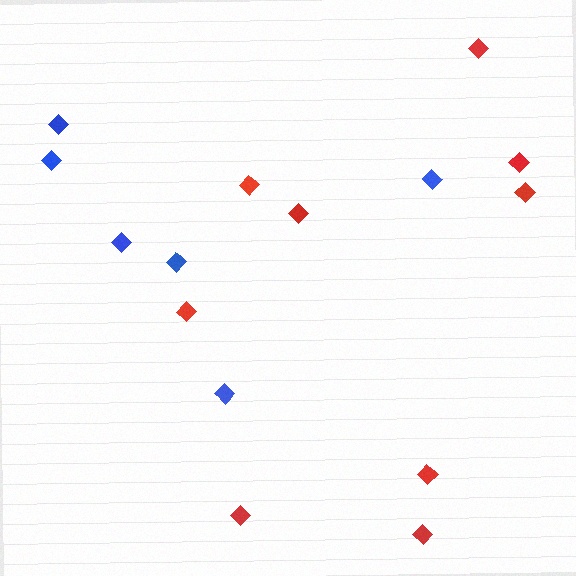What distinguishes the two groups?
There are 2 groups: one group of red diamonds (9) and one group of blue diamonds (6).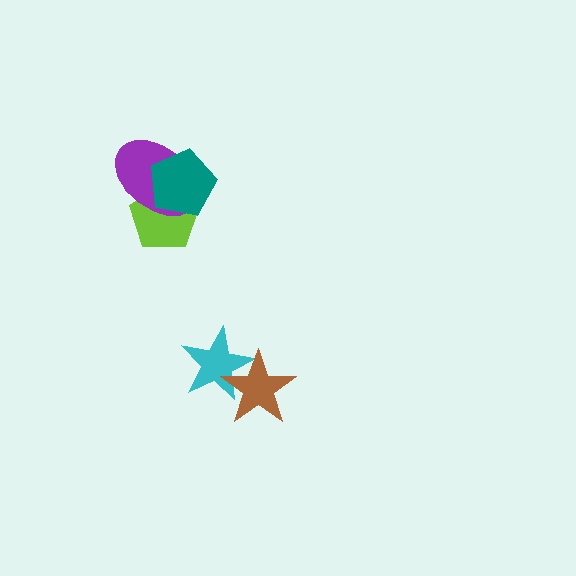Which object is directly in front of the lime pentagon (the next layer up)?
The purple ellipse is directly in front of the lime pentagon.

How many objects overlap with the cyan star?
1 object overlaps with the cyan star.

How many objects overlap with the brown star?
1 object overlaps with the brown star.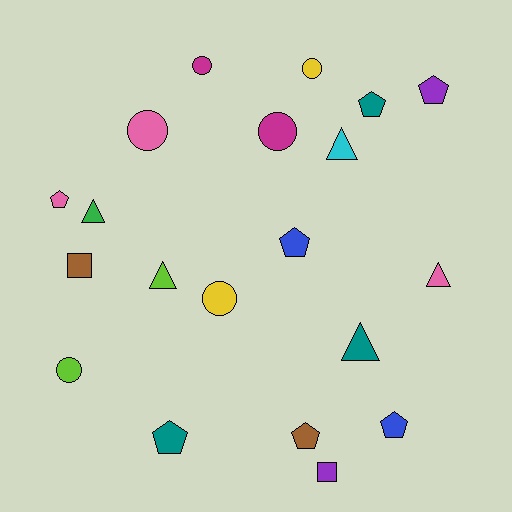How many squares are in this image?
There are 2 squares.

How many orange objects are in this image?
There are no orange objects.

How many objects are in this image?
There are 20 objects.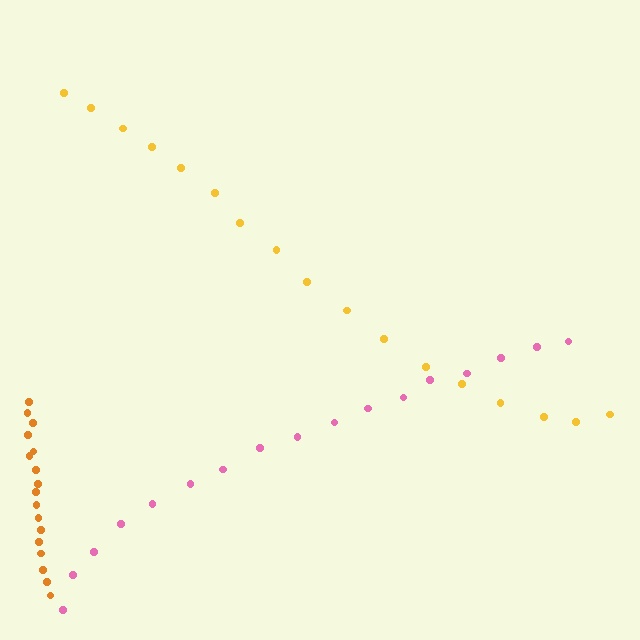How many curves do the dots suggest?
There are 3 distinct paths.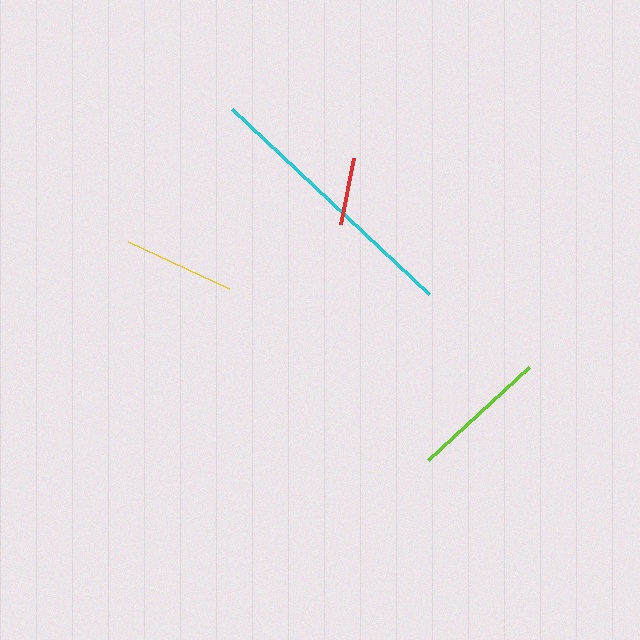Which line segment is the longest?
The cyan line is the longest at approximately 270 pixels.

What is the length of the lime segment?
The lime segment is approximately 137 pixels long.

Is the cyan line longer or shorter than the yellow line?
The cyan line is longer than the yellow line.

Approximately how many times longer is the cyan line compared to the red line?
The cyan line is approximately 4.0 times the length of the red line.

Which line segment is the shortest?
The red line is the shortest at approximately 67 pixels.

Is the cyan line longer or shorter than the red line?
The cyan line is longer than the red line.